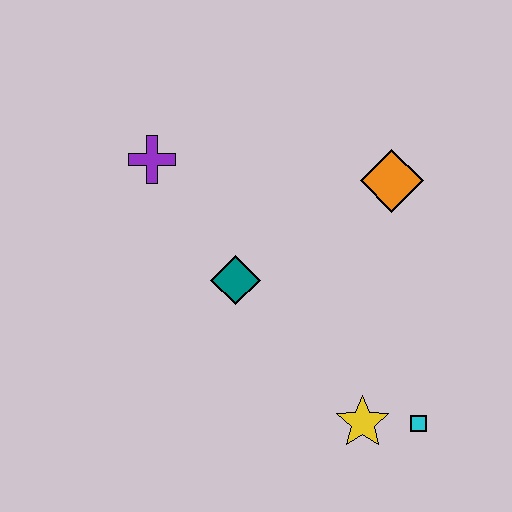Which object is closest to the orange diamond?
The teal diamond is closest to the orange diamond.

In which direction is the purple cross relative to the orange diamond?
The purple cross is to the left of the orange diamond.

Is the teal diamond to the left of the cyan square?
Yes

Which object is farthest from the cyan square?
The purple cross is farthest from the cyan square.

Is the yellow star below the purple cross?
Yes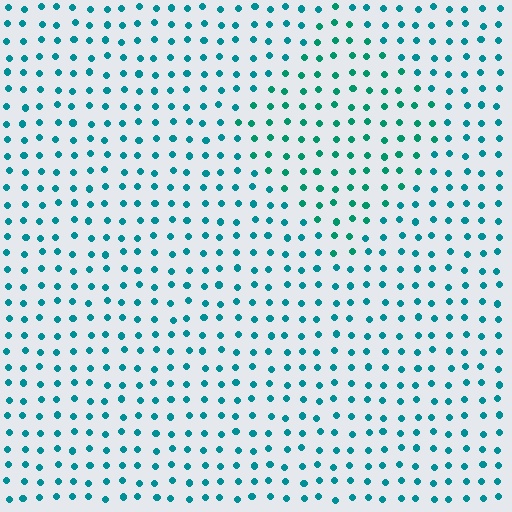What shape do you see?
I see a diamond.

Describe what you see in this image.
The image is filled with small teal elements in a uniform arrangement. A diamond-shaped region is visible where the elements are tinted to a slightly different hue, forming a subtle color boundary.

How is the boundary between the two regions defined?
The boundary is defined purely by a slight shift in hue (about 21 degrees). Spacing, size, and orientation are identical on both sides.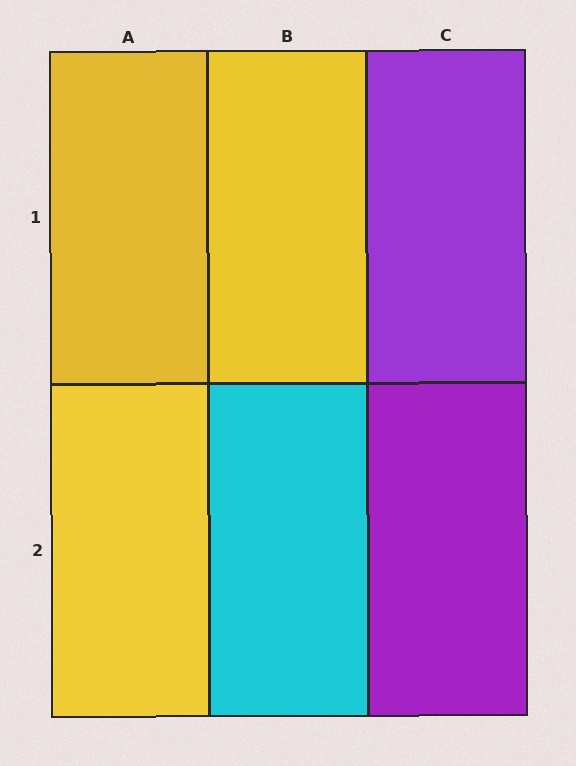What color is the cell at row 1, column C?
Purple.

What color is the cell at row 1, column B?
Yellow.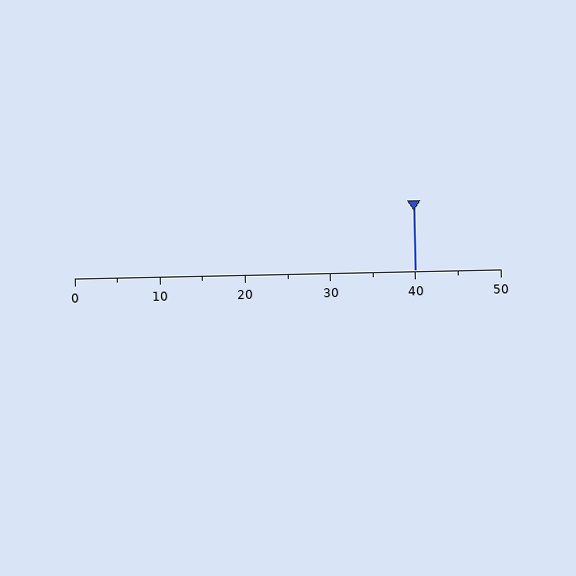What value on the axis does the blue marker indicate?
The marker indicates approximately 40.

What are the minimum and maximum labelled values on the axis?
The axis runs from 0 to 50.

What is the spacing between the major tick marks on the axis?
The major ticks are spaced 10 apart.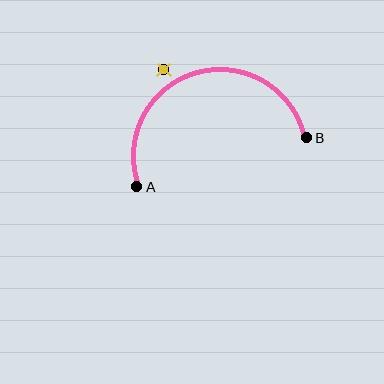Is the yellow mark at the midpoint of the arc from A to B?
No — the yellow mark does not lie on the arc at all. It sits slightly outside the curve.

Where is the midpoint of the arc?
The arc midpoint is the point on the curve farthest from the straight line joining A and B. It sits above that line.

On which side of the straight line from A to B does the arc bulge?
The arc bulges above the straight line connecting A and B.